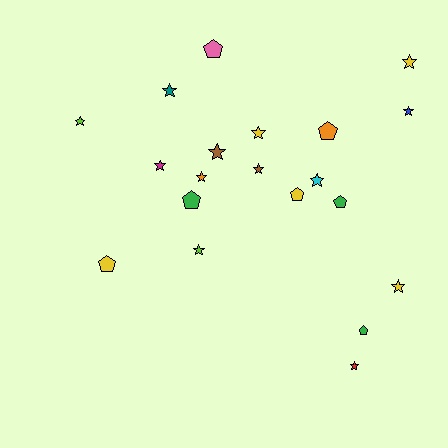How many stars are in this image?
There are 13 stars.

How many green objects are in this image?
There are 3 green objects.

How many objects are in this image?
There are 20 objects.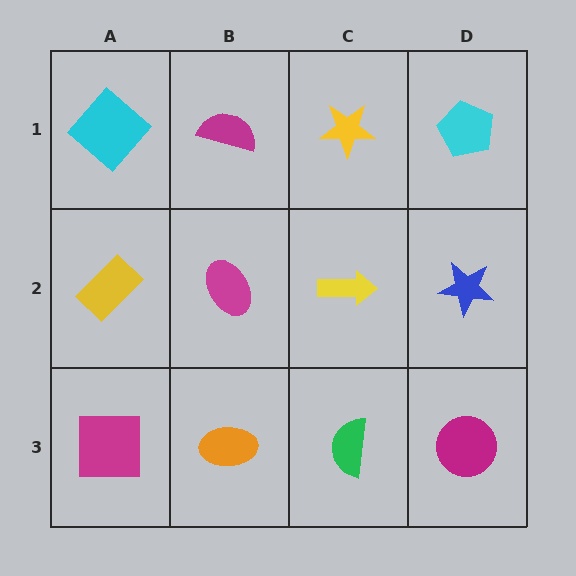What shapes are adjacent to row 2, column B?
A magenta semicircle (row 1, column B), an orange ellipse (row 3, column B), a yellow rectangle (row 2, column A), a yellow arrow (row 2, column C).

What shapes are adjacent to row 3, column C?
A yellow arrow (row 2, column C), an orange ellipse (row 3, column B), a magenta circle (row 3, column D).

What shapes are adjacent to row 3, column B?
A magenta ellipse (row 2, column B), a magenta square (row 3, column A), a green semicircle (row 3, column C).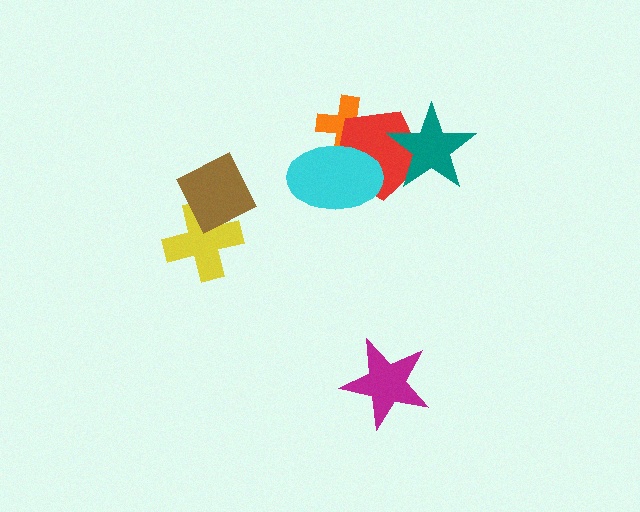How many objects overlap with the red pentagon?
3 objects overlap with the red pentagon.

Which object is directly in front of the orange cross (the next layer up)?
The red pentagon is directly in front of the orange cross.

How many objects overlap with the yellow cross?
1 object overlaps with the yellow cross.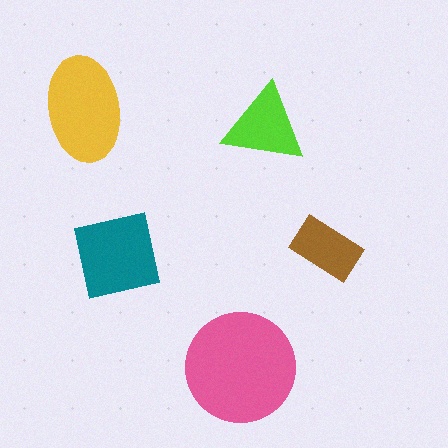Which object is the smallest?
The brown rectangle.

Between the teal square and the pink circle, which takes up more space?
The pink circle.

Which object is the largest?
The pink circle.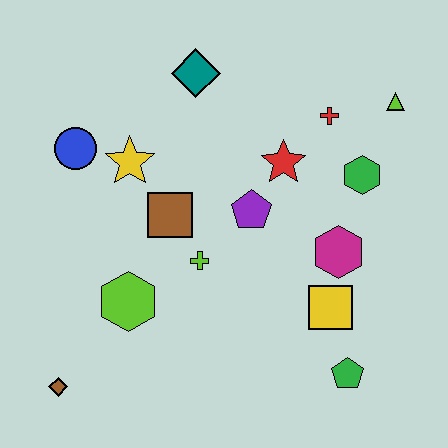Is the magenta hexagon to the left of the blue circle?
No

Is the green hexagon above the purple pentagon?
Yes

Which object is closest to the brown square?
The lime cross is closest to the brown square.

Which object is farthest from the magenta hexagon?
The brown diamond is farthest from the magenta hexagon.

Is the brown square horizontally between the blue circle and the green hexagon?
Yes